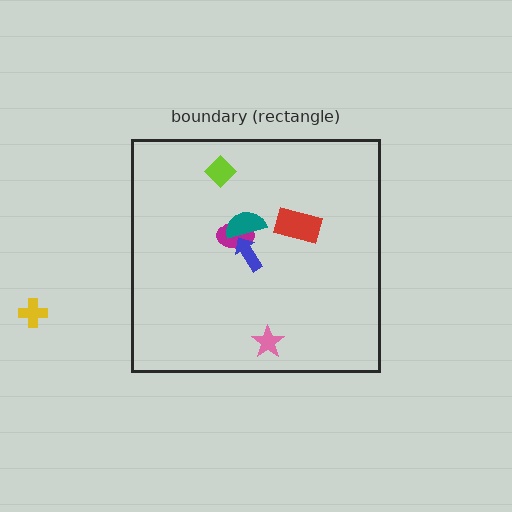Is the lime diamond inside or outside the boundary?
Inside.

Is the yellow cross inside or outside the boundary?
Outside.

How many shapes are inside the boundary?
6 inside, 1 outside.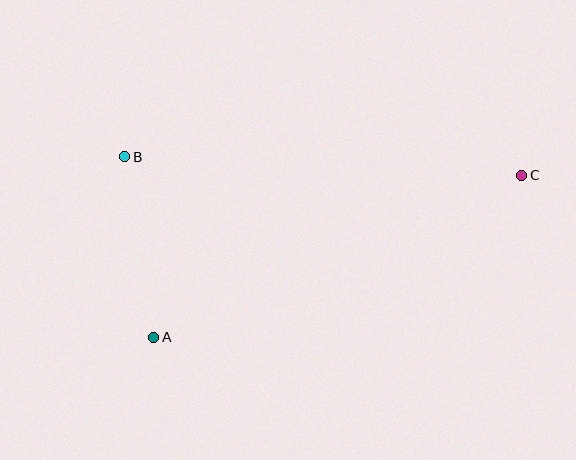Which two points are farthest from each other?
Points A and C are farthest from each other.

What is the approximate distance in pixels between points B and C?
The distance between B and C is approximately 397 pixels.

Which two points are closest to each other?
Points A and B are closest to each other.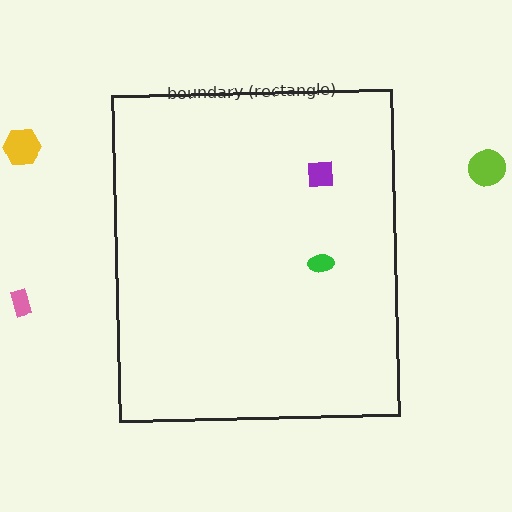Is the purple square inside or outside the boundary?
Inside.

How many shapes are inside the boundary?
2 inside, 3 outside.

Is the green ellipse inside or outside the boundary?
Inside.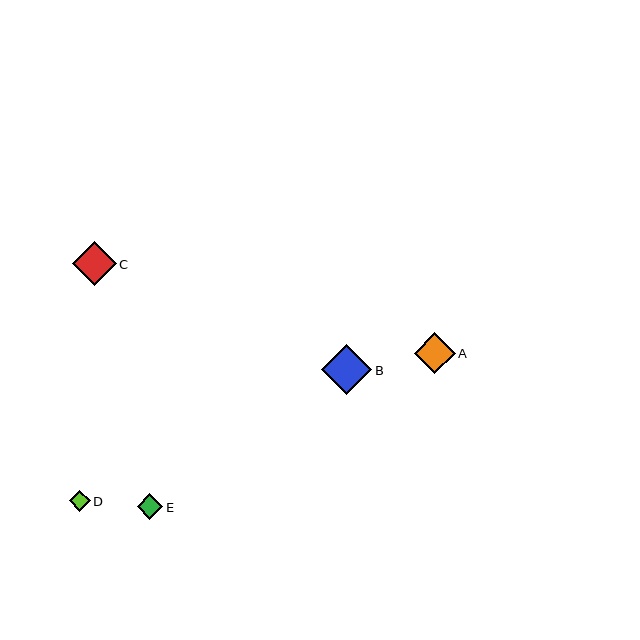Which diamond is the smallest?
Diamond D is the smallest with a size of approximately 21 pixels.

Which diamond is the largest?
Diamond B is the largest with a size of approximately 50 pixels.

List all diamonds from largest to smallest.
From largest to smallest: B, C, A, E, D.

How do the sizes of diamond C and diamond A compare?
Diamond C and diamond A are approximately the same size.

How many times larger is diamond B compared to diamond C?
Diamond B is approximately 1.1 times the size of diamond C.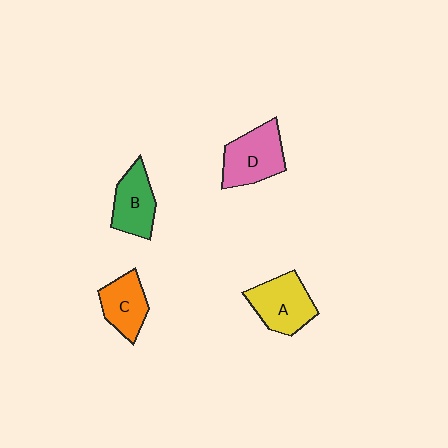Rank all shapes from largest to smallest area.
From largest to smallest: D (pink), A (yellow), B (green), C (orange).